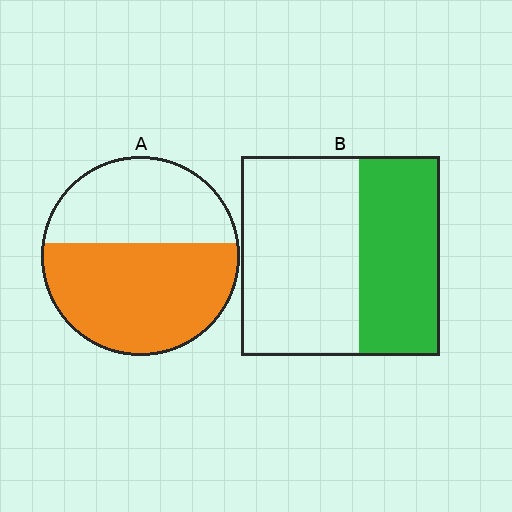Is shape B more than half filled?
No.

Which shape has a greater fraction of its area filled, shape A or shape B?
Shape A.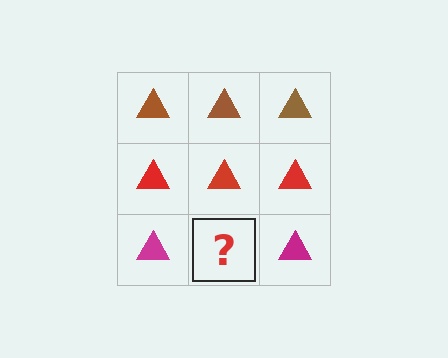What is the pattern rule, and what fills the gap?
The rule is that each row has a consistent color. The gap should be filled with a magenta triangle.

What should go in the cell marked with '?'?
The missing cell should contain a magenta triangle.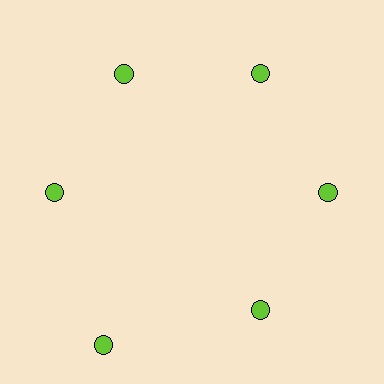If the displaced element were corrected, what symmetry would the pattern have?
It would have 6-fold rotational symmetry — the pattern would map onto itself every 60 degrees.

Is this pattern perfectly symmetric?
No. The 6 lime circles are arranged in a ring, but one element near the 7 o'clock position is pushed outward from the center, breaking the 6-fold rotational symmetry.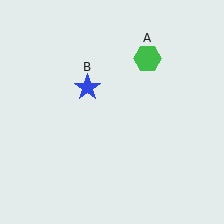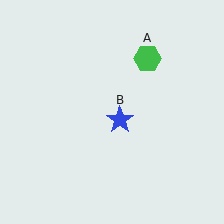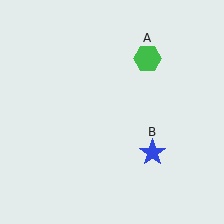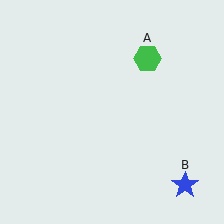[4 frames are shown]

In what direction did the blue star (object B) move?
The blue star (object B) moved down and to the right.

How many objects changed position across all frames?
1 object changed position: blue star (object B).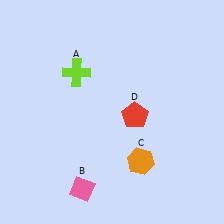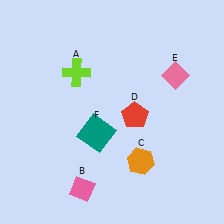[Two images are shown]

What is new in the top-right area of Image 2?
A pink diamond (E) was added in the top-right area of Image 2.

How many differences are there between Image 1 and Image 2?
There are 2 differences between the two images.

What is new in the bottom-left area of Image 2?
A teal square (F) was added in the bottom-left area of Image 2.